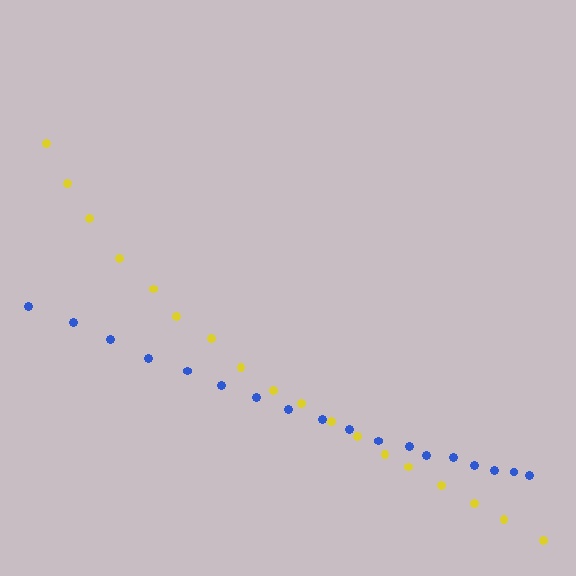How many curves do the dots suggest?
There are 2 distinct paths.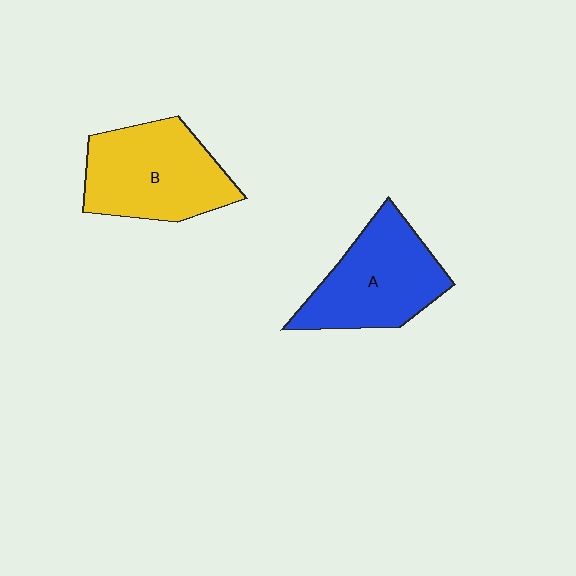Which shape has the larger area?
Shape B (yellow).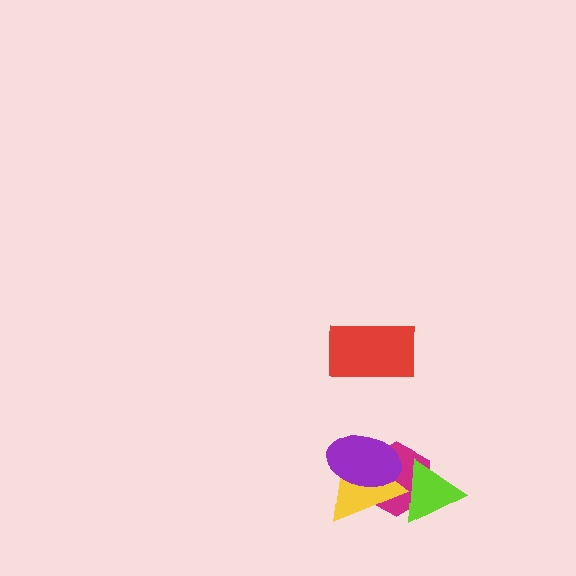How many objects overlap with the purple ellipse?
2 objects overlap with the purple ellipse.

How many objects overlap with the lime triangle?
2 objects overlap with the lime triangle.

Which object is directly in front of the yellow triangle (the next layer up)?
The lime triangle is directly in front of the yellow triangle.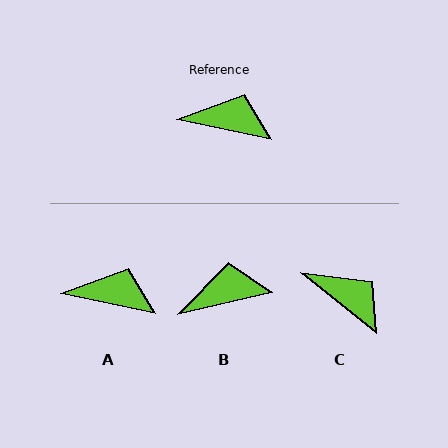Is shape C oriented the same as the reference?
No, it is off by about 28 degrees.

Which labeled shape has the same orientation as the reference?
A.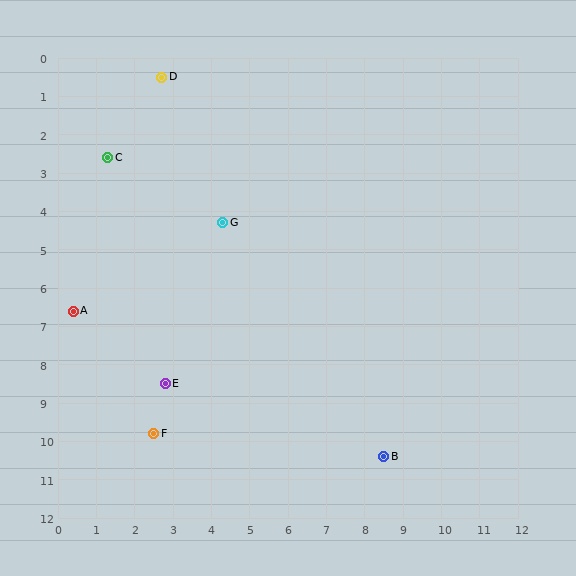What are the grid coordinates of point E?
Point E is at approximately (2.8, 8.5).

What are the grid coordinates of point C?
Point C is at approximately (1.3, 2.6).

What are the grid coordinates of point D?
Point D is at approximately (2.7, 0.5).